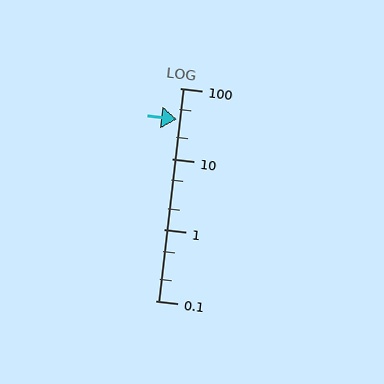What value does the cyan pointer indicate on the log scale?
The pointer indicates approximately 36.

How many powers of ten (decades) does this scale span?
The scale spans 3 decades, from 0.1 to 100.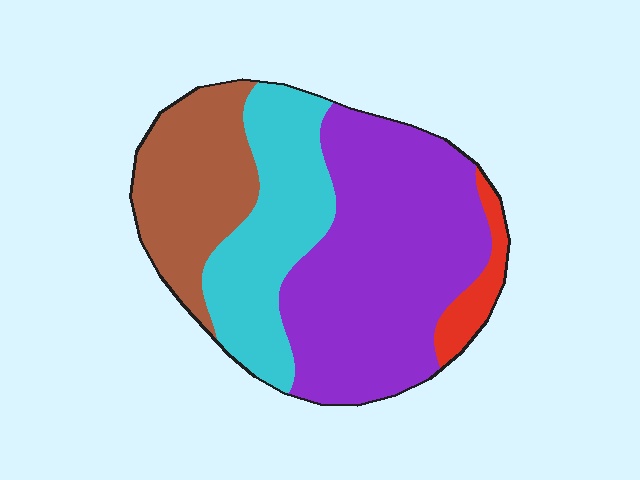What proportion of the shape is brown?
Brown takes up between a sixth and a third of the shape.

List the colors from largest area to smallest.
From largest to smallest: purple, cyan, brown, red.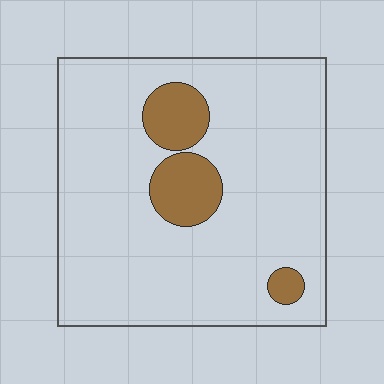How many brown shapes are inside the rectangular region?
3.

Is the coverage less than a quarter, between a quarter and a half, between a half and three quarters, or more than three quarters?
Less than a quarter.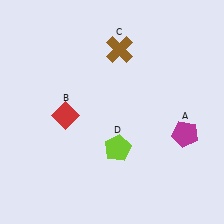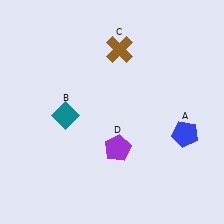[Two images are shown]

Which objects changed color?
A changed from magenta to blue. B changed from red to teal. D changed from lime to purple.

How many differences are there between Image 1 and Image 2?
There are 3 differences between the two images.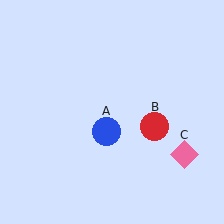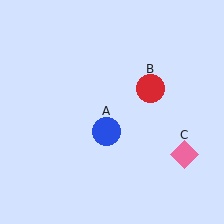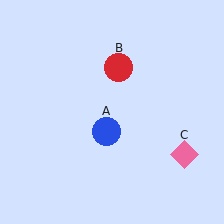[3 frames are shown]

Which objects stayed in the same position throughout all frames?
Blue circle (object A) and pink diamond (object C) remained stationary.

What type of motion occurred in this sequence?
The red circle (object B) rotated counterclockwise around the center of the scene.